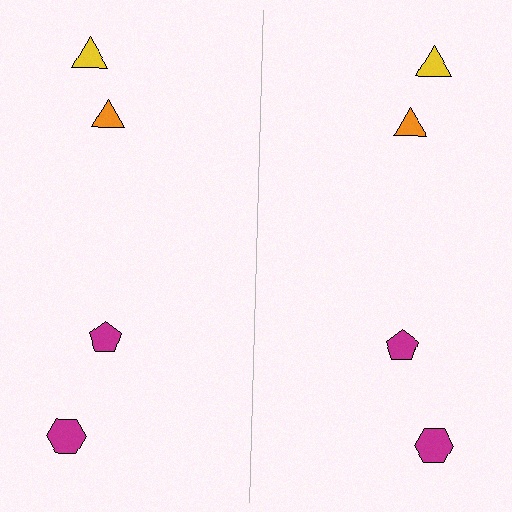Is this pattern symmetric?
Yes, this pattern has bilateral (reflection) symmetry.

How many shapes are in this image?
There are 8 shapes in this image.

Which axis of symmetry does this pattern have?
The pattern has a vertical axis of symmetry running through the center of the image.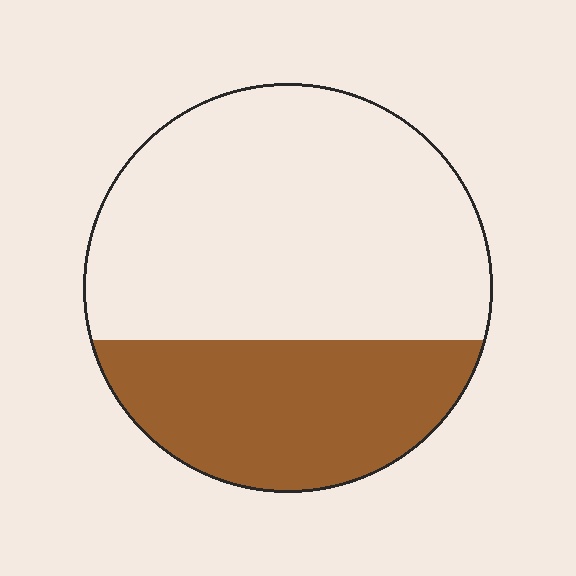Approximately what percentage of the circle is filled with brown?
Approximately 35%.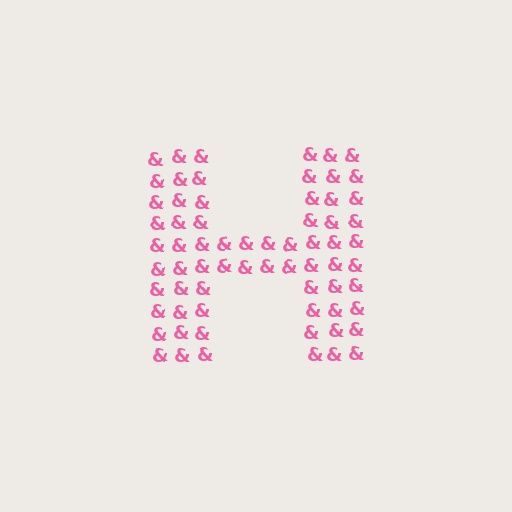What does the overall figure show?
The overall figure shows the letter H.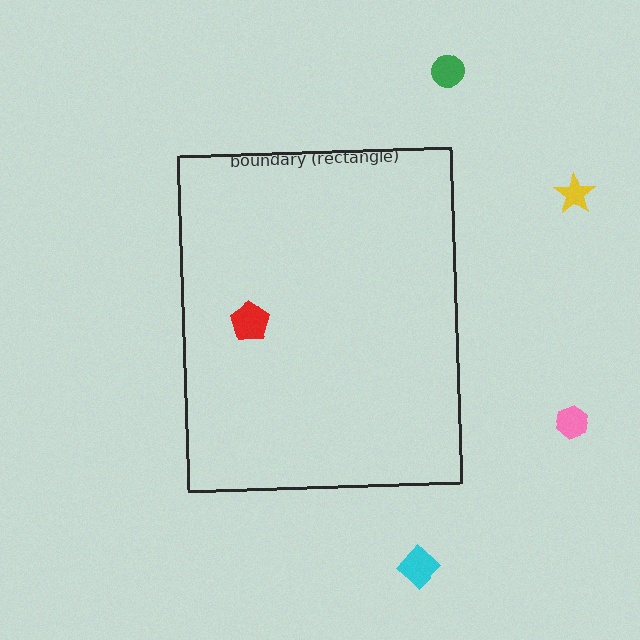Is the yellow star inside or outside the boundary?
Outside.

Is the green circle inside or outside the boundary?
Outside.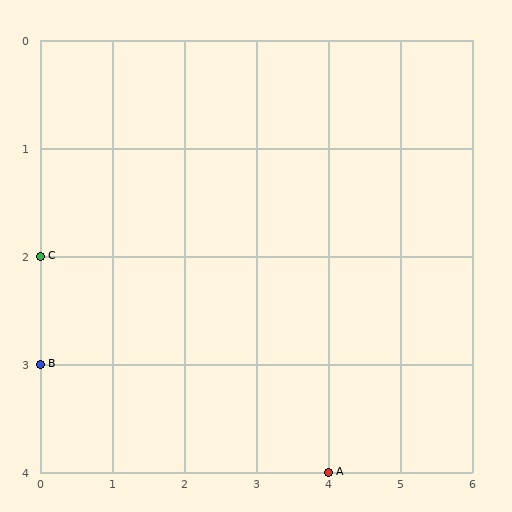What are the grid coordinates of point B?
Point B is at grid coordinates (0, 3).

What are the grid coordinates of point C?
Point C is at grid coordinates (0, 2).